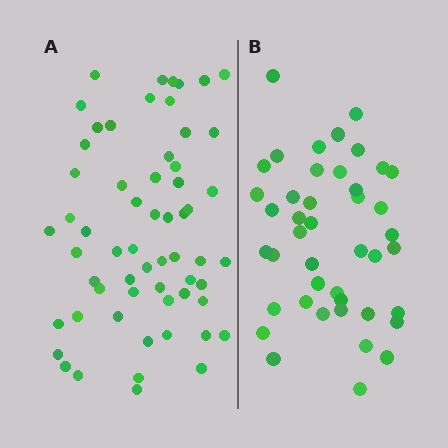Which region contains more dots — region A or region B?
Region A (the left region) has more dots.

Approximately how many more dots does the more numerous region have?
Region A has approximately 15 more dots than region B.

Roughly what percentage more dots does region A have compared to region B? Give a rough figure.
About 40% more.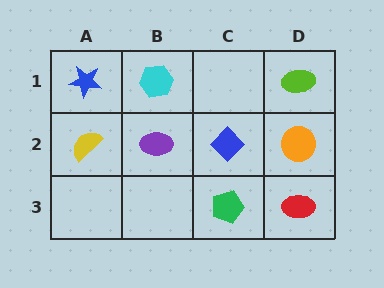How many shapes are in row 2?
4 shapes.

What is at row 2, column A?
A yellow semicircle.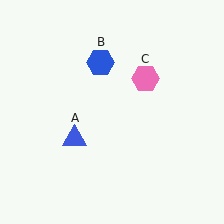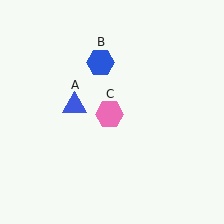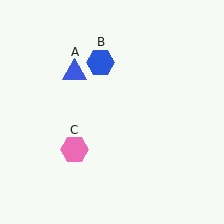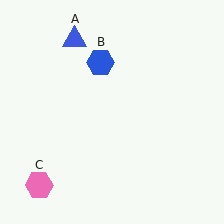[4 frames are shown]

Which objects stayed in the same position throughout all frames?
Blue hexagon (object B) remained stationary.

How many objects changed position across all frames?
2 objects changed position: blue triangle (object A), pink hexagon (object C).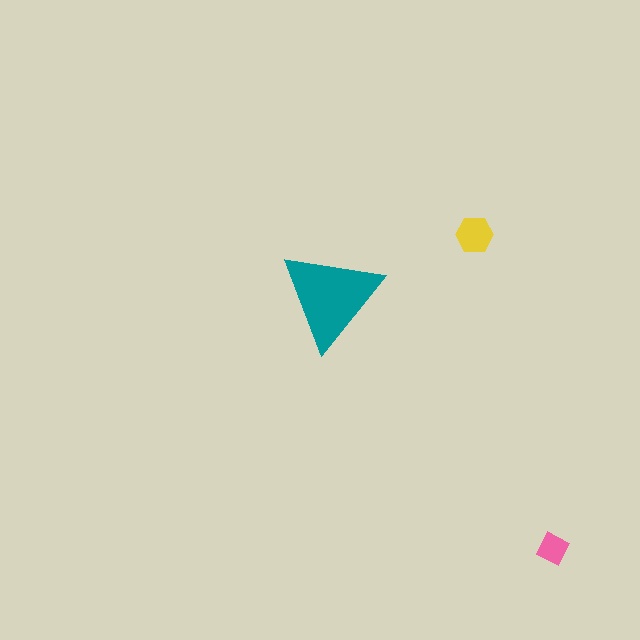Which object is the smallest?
The pink diamond.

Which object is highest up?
The yellow hexagon is topmost.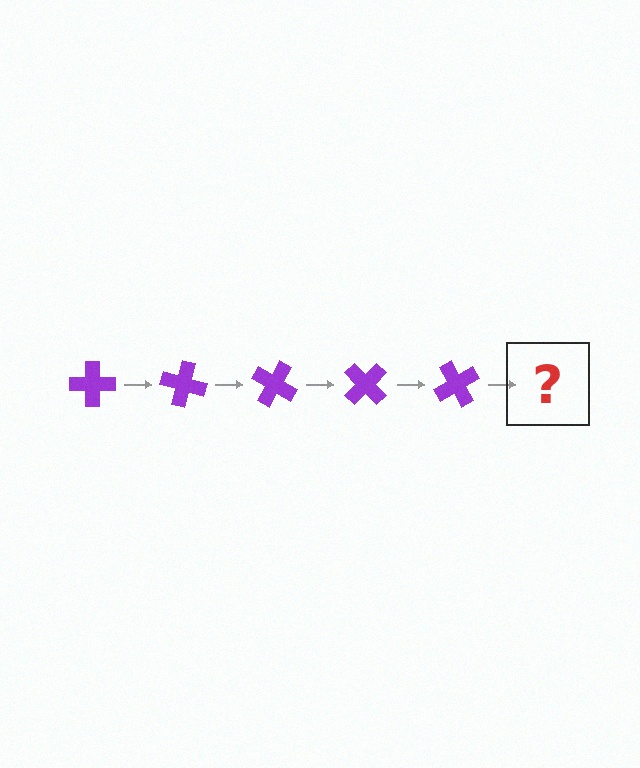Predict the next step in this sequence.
The next step is a purple cross rotated 75 degrees.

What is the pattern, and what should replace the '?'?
The pattern is that the cross rotates 15 degrees each step. The '?' should be a purple cross rotated 75 degrees.